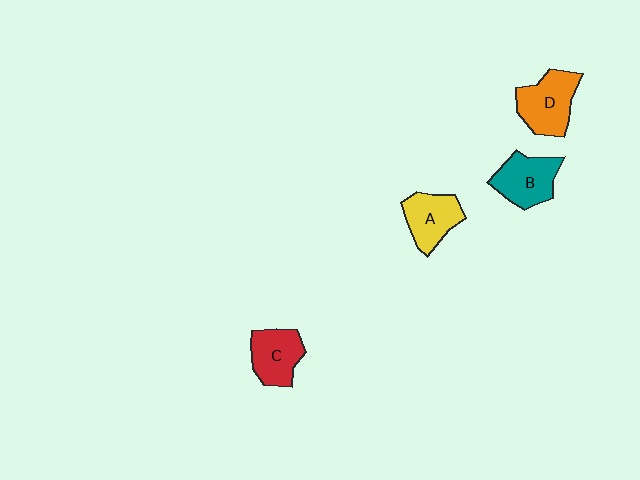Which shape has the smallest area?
Shape A (yellow).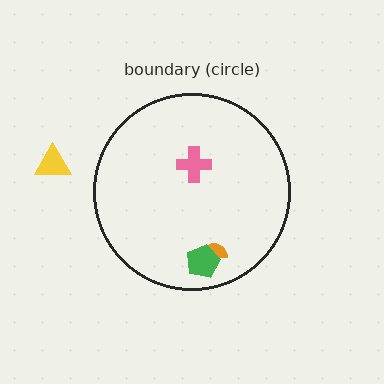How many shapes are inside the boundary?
3 inside, 1 outside.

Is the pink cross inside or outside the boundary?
Inside.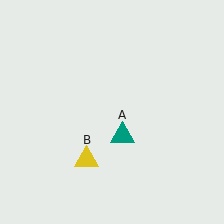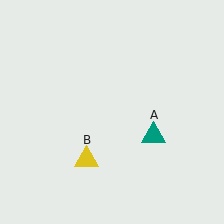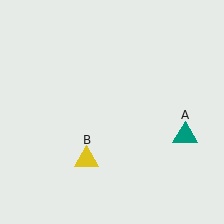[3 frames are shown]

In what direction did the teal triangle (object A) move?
The teal triangle (object A) moved right.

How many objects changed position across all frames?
1 object changed position: teal triangle (object A).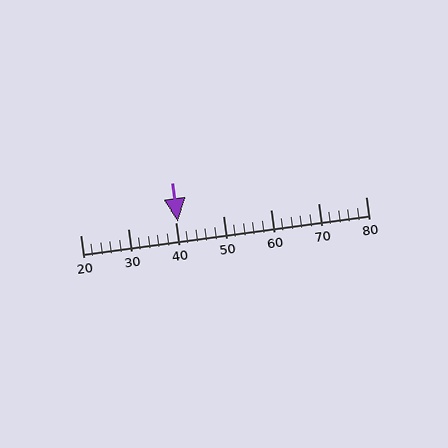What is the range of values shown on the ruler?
The ruler shows values from 20 to 80.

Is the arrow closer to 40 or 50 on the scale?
The arrow is closer to 40.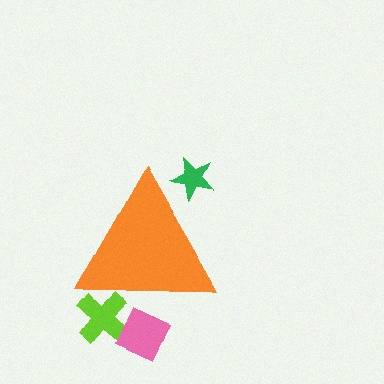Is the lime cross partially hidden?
Yes, the lime cross is partially hidden behind the orange triangle.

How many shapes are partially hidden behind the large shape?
3 shapes are partially hidden.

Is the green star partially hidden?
Yes, the green star is partially hidden behind the orange triangle.